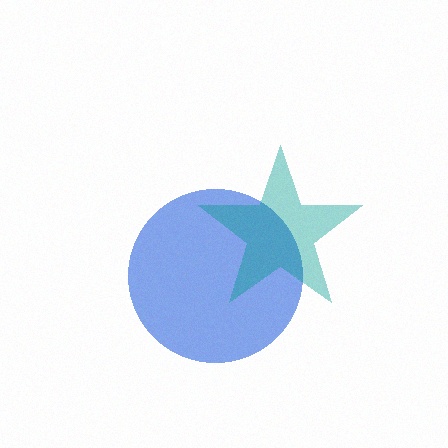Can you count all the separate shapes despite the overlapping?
Yes, there are 2 separate shapes.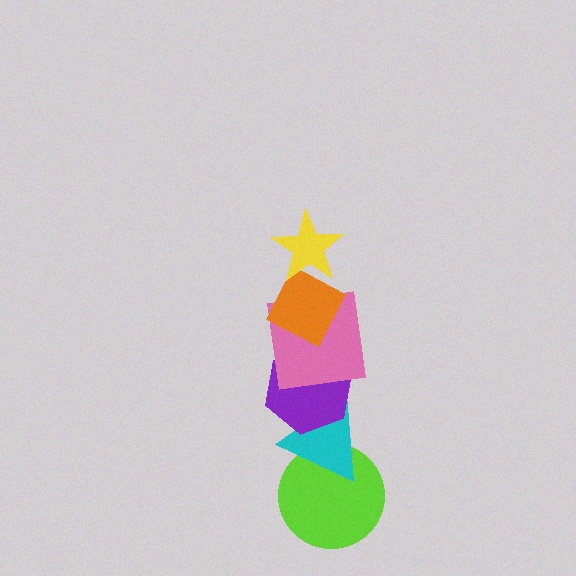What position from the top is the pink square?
The pink square is 3rd from the top.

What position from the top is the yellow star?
The yellow star is 1st from the top.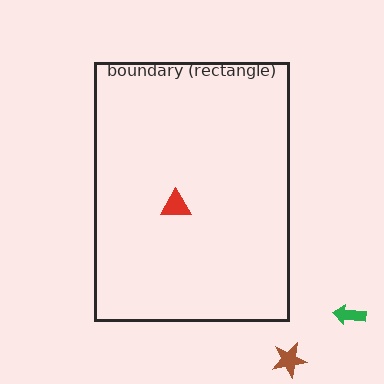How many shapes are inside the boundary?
1 inside, 2 outside.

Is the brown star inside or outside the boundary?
Outside.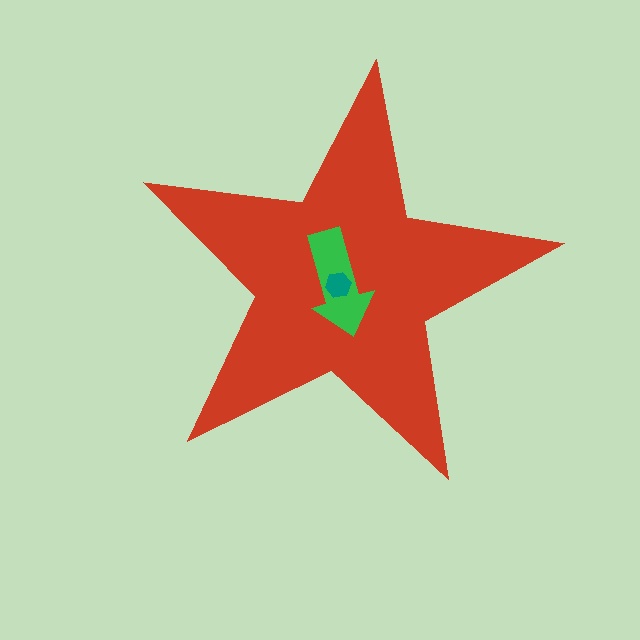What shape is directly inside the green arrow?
The teal hexagon.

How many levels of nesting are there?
3.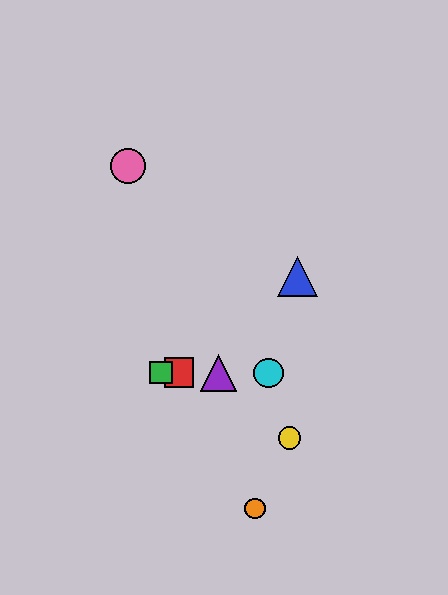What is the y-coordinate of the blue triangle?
The blue triangle is at y≈276.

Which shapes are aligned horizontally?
The red square, the green square, the purple triangle, the cyan circle are aligned horizontally.